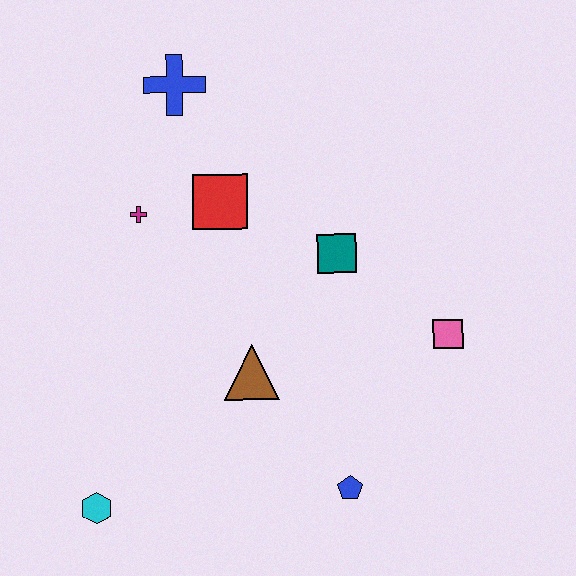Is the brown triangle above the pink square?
No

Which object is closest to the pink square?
The teal square is closest to the pink square.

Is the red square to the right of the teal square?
No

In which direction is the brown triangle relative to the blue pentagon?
The brown triangle is above the blue pentagon.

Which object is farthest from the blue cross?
The blue pentagon is farthest from the blue cross.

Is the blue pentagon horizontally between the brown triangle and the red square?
No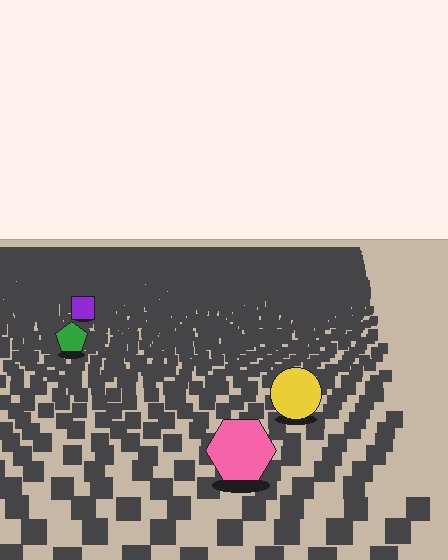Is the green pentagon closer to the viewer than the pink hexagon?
No. The pink hexagon is closer — you can tell from the texture gradient: the ground texture is coarser near it.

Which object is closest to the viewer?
The pink hexagon is closest. The texture marks near it are larger and more spread out.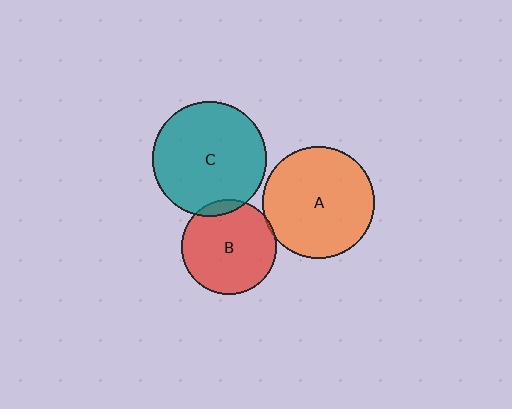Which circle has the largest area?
Circle C (teal).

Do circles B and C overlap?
Yes.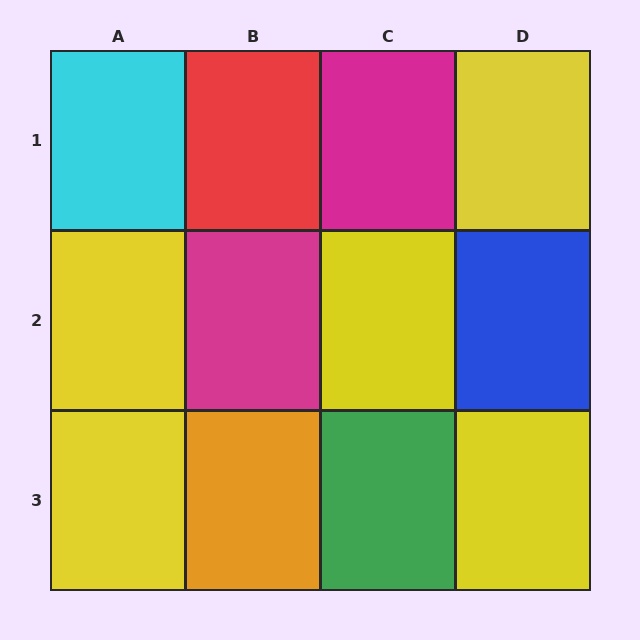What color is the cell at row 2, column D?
Blue.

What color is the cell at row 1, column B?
Red.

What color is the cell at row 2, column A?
Yellow.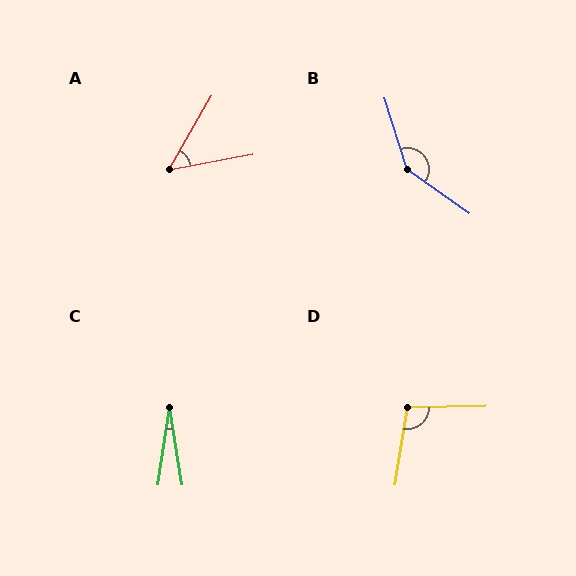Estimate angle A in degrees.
Approximately 49 degrees.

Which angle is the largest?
B, at approximately 143 degrees.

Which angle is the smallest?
C, at approximately 18 degrees.